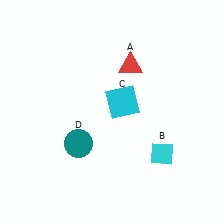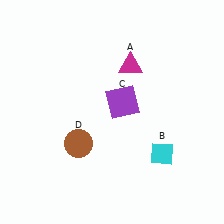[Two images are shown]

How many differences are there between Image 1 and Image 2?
There are 3 differences between the two images.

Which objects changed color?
A changed from red to magenta. C changed from cyan to purple. D changed from teal to brown.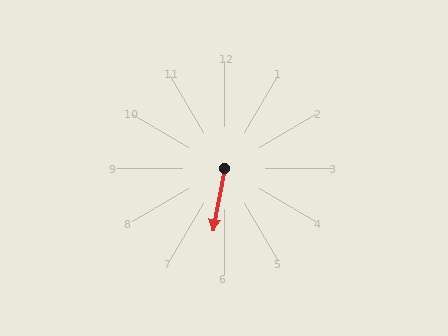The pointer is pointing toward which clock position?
Roughly 6 o'clock.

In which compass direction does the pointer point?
South.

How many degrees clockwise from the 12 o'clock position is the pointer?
Approximately 191 degrees.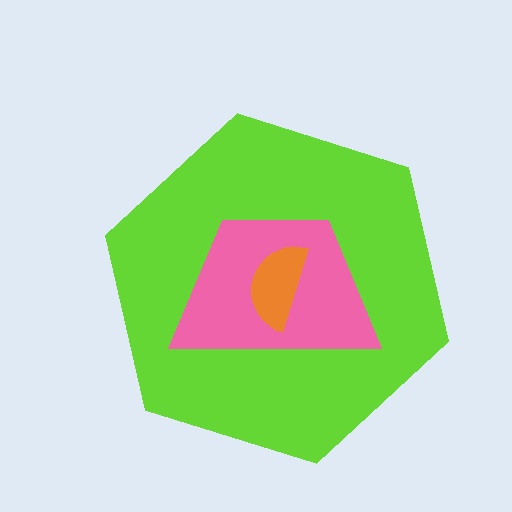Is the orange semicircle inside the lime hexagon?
Yes.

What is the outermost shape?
The lime hexagon.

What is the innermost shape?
The orange semicircle.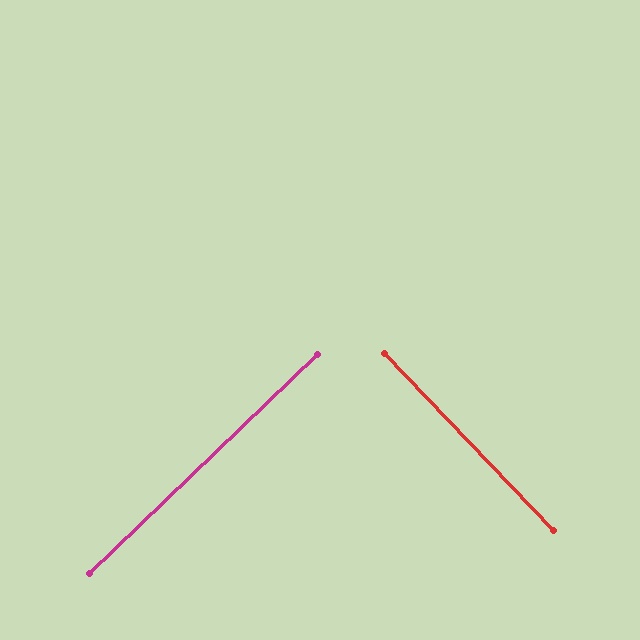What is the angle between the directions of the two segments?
Approximately 90 degrees.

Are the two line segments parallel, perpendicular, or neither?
Perpendicular — they meet at approximately 90°.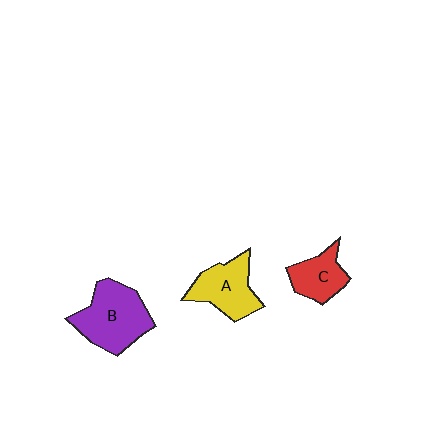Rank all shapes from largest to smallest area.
From largest to smallest: B (purple), A (yellow), C (red).